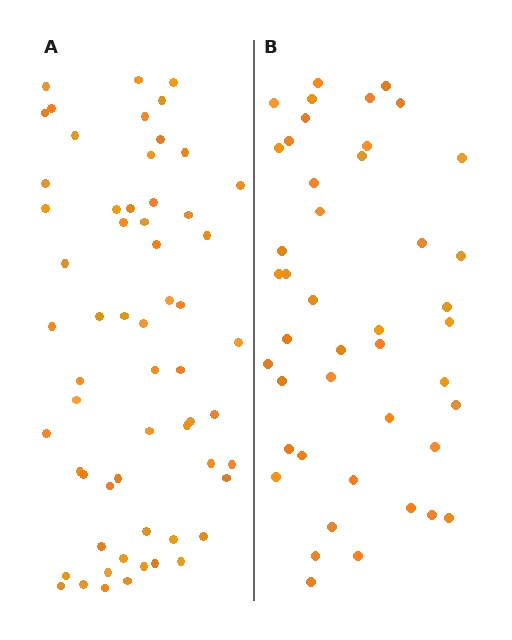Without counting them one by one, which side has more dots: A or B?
Region A (the left region) has more dots.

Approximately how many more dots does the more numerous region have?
Region A has approximately 15 more dots than region B.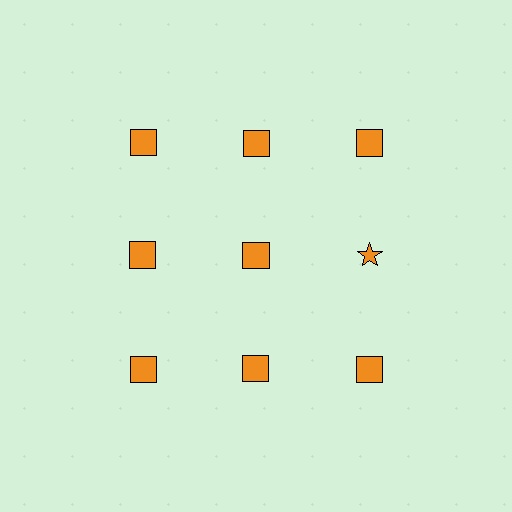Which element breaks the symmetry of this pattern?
The orange star in the second row, center column breaks the symmetry. All other shapes are orange squares.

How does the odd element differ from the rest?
It has a different shape: star instead of square.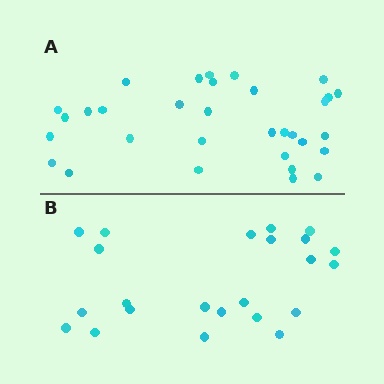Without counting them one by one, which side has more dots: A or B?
Region A (the top region) has more dots.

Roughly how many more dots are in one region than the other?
Region A has roughly 8 or so more dots than region B.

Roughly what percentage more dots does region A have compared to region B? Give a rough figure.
About 40% more.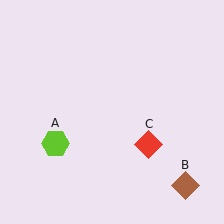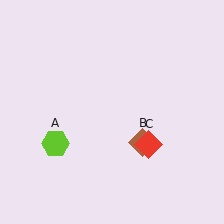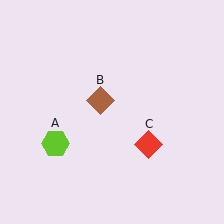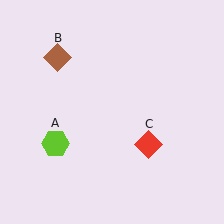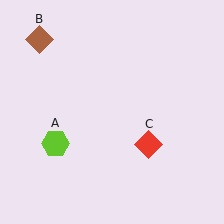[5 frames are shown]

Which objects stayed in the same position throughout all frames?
Lime hexagon (object A) and red diamond (object C) remained stationary.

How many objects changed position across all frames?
1 object changed position: brown diamond (object B).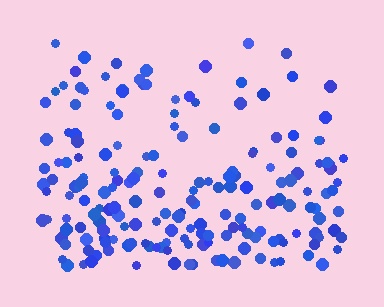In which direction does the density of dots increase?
From top to bottom, with the bottom side densest.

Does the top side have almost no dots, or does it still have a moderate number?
Still a moderate number, just noticeably fewer than the bottom.